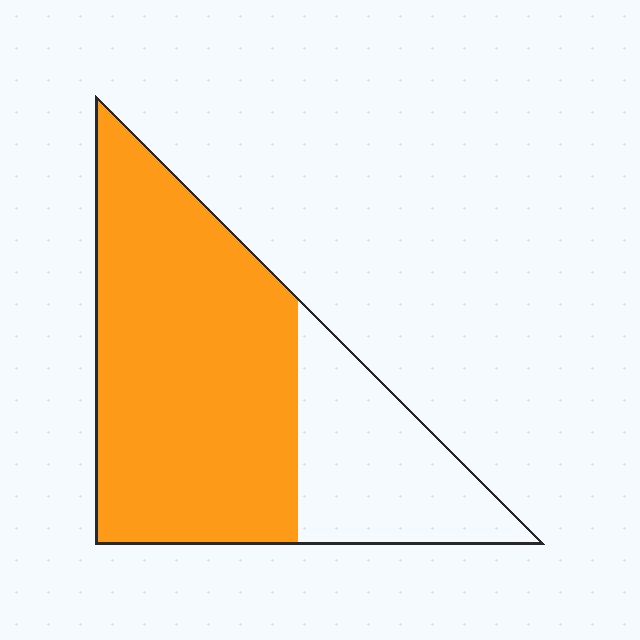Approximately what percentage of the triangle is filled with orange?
Approximately 70%.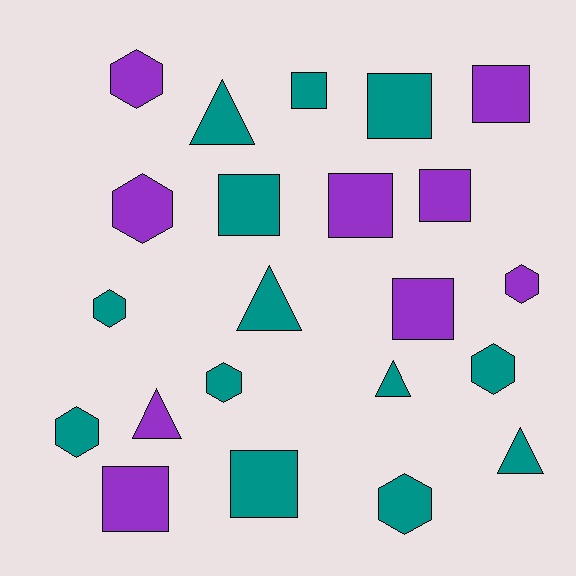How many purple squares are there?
There are 5 purple squares.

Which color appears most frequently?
Teal, with 13 objects.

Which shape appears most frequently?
Square, with 9 objects.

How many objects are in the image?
There are 22 objects.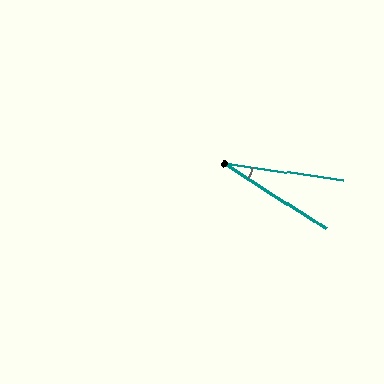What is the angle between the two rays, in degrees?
Approximately 24 degrees.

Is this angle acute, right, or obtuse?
It is acute.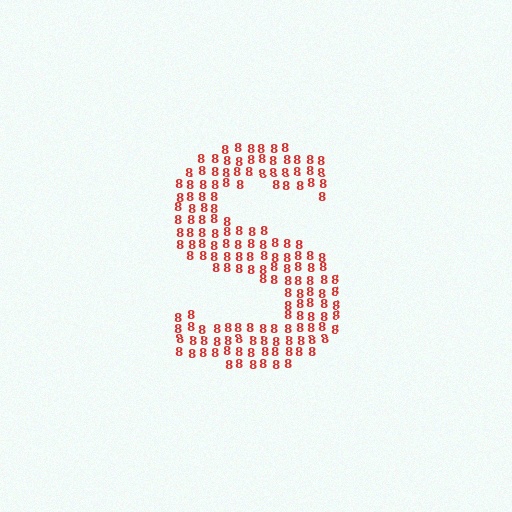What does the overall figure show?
The overall figure shows the letter S.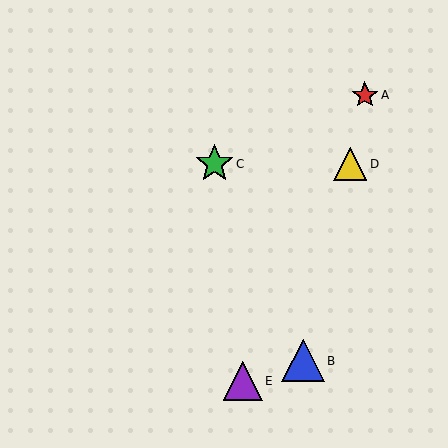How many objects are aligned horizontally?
2 objects (C, D) are aligned horizontally.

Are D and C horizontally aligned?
Yes, both are at y≈164.